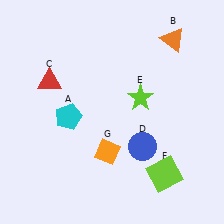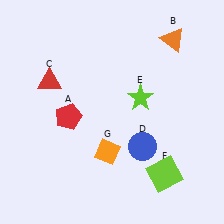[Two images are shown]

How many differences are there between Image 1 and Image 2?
There is 1 difference between the two images.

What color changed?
The pentagon (A) changed from cyan in Image 1 to red in Image 2.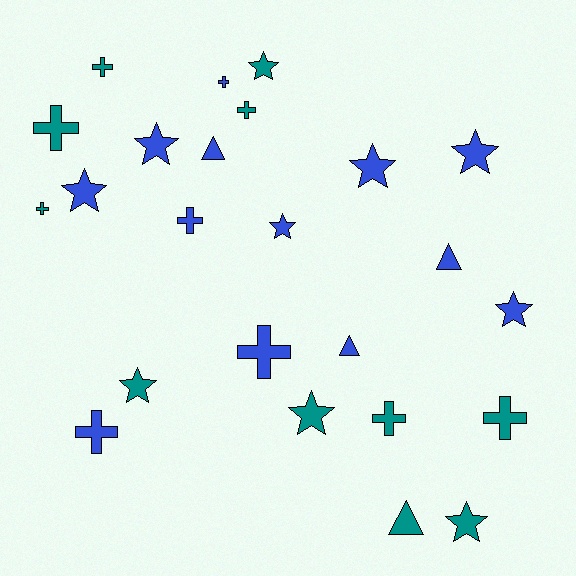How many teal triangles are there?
There is 1 teal triangle.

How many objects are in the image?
There are 24 objects.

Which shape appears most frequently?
Cross, with 10 objects.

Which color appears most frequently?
Blue, with 13 objects.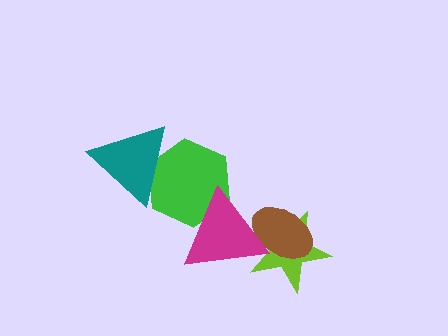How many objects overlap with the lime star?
2 objects overlap with the lime star.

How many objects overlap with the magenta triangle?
3 objects overlap with the magenta triangle.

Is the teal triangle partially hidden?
No, no other shape covers it.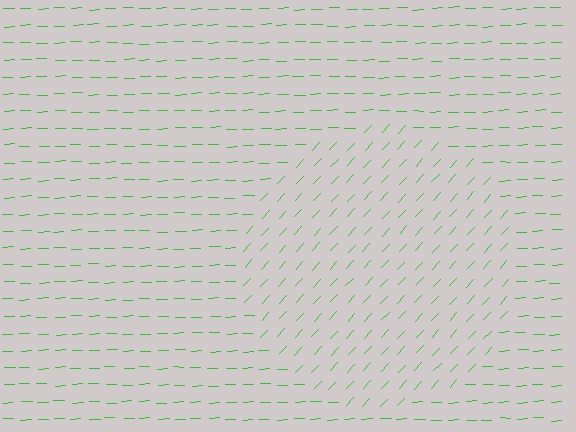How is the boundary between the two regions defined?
The boundary is defined purely by a change in line orientation (approximately 45 degrees difference). All lines are the same color and thickness.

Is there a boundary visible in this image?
Yes, there is a texture boundary formed by a change in line orientation.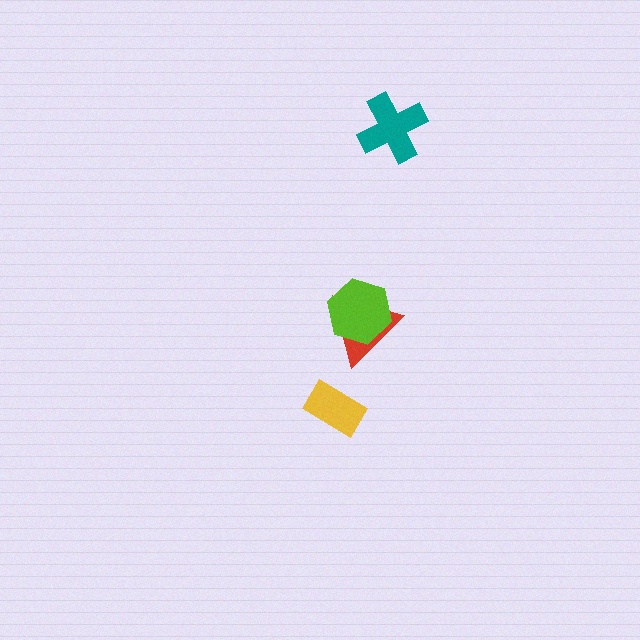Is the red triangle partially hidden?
Yes, it is partially covered by another shape.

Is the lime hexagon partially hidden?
No, no other shape covers it.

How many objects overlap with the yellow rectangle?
0 objects overlap with the yellow rectangle.